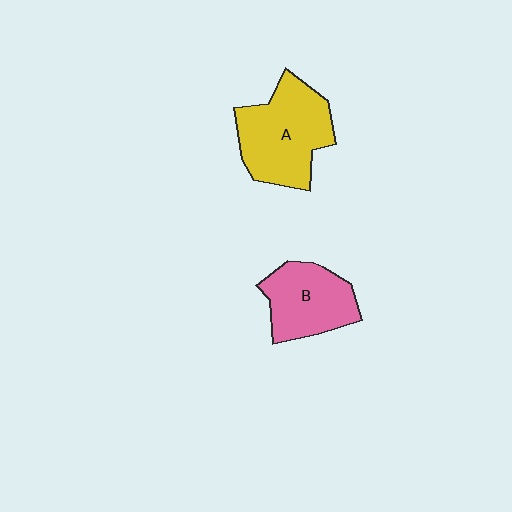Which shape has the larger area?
Shape A (yellow).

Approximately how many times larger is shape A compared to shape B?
Approximately 1.3 times.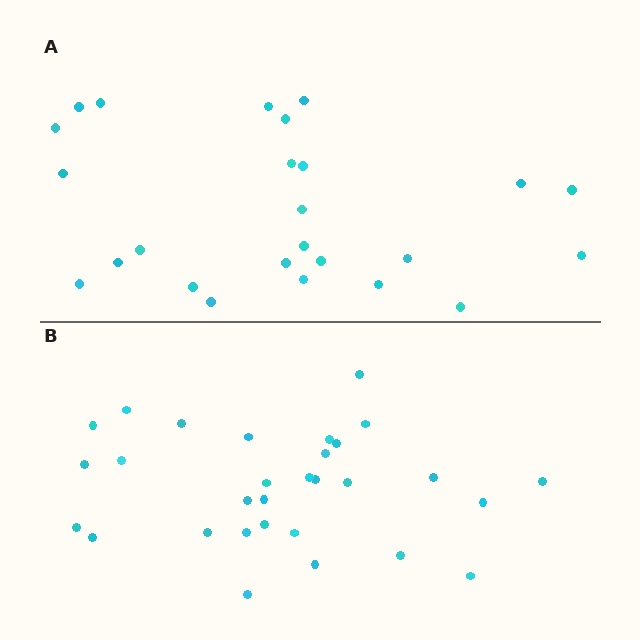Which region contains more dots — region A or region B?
Region B (the bottom region) has more dots.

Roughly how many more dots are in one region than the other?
Region B has about 5 more dots than region A.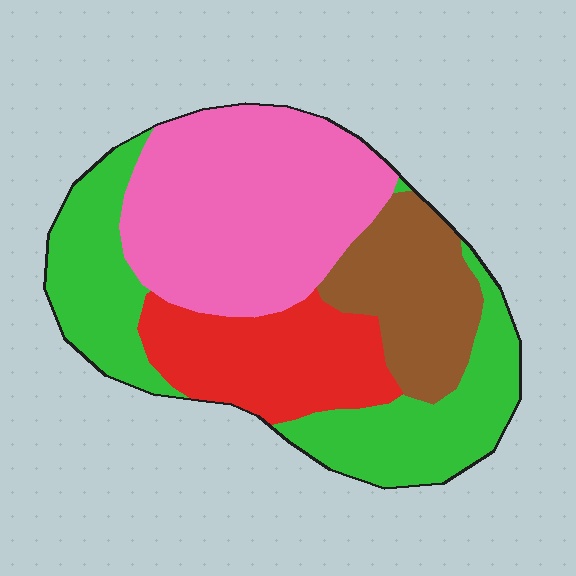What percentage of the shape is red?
Red covers around 20% of the shape.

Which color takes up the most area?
Pink, at roughly 35%.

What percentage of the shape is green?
Green takes up between a sixth and a third of the shape.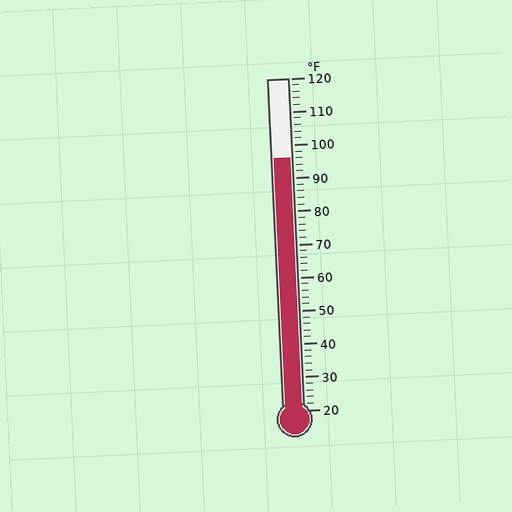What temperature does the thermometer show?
The thermometer shows approximately 96°F.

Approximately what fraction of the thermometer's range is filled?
The thermometer is filled to approximately 75% of its range.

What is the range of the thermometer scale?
The thermometer scale ranges from 20°F to 120°F.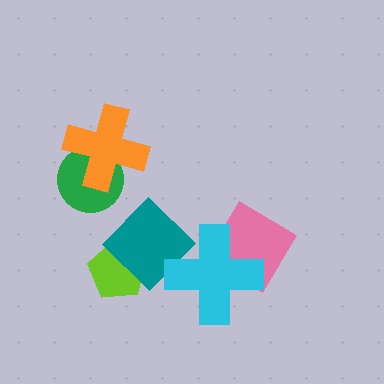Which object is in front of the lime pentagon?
The teal diamond is in front of the lime pentagon.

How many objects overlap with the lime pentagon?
1 object overlaps with the lime pentagon.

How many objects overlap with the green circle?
1 object overlaps with the green circle.